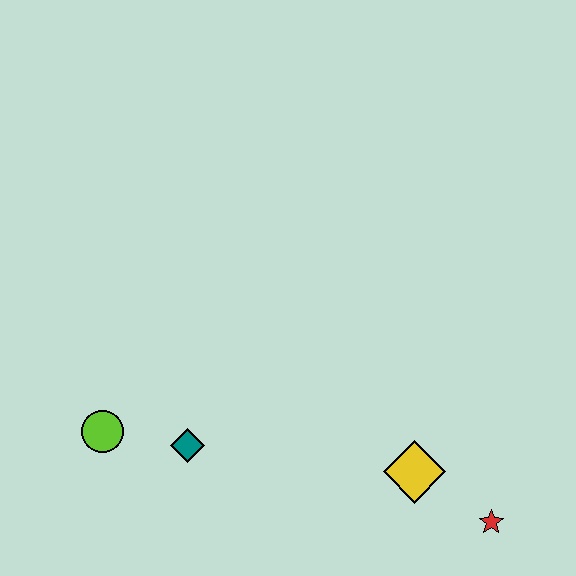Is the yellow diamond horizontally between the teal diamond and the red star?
Yes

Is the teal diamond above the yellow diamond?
Yes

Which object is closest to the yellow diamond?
The red star is closest to the yellow diamond.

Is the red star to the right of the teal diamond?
Yes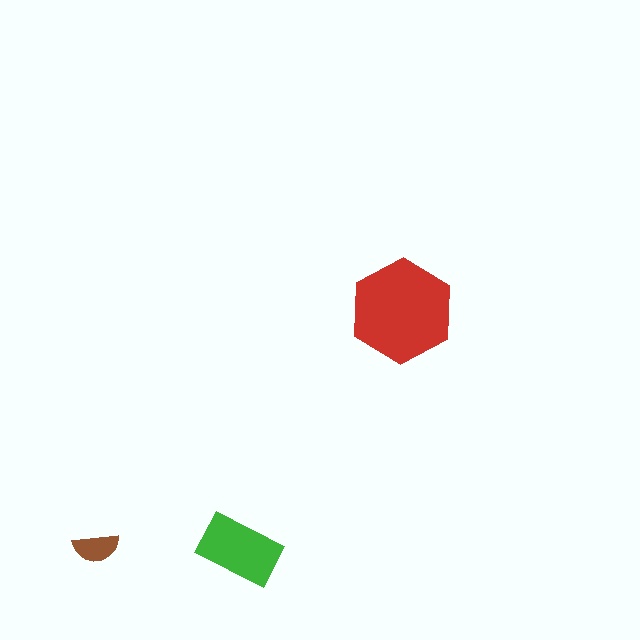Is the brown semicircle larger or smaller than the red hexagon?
Smaller.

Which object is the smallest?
The brown semicircle.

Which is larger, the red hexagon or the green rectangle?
The red hexagon.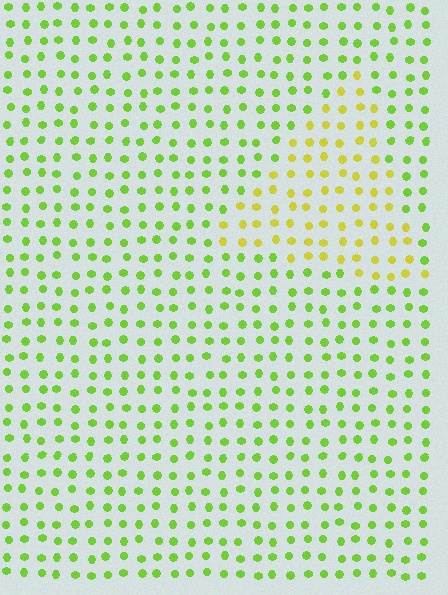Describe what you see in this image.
The image is filled with small lime elements in a uniform arrangement. A triangle-shaped region is visible where the elements are tinted to a slightly different hue, forming a subtle color boundary.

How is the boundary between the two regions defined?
The boundary is defined purely by a slight shift in hue (about 36 degrees). Spacing, size, and orientation are identical on both sides.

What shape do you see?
I see a triangle.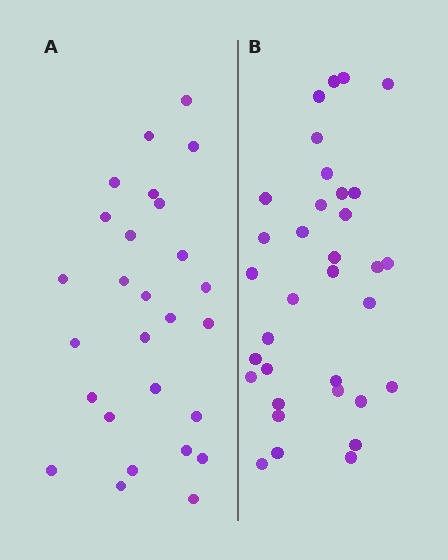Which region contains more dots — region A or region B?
Region B (the right region) has more dots.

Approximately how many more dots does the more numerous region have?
Region B has roughly 8 or so more dots than region A.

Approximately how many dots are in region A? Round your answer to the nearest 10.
About 30 dots. (The exact count is 27, which rounds to 30.)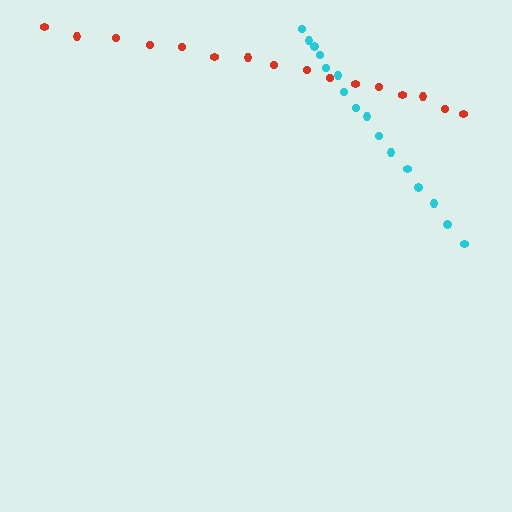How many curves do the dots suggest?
There are 2 distinct paths.